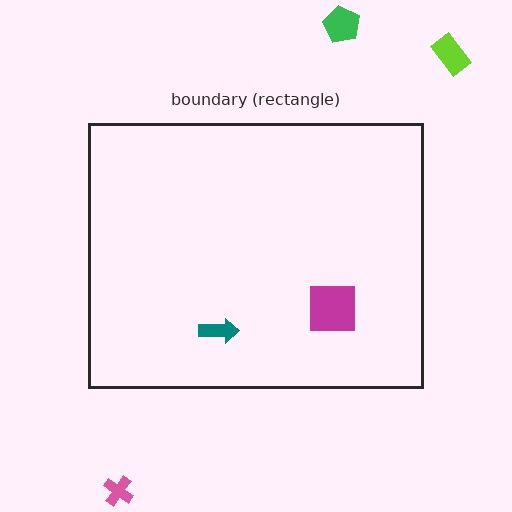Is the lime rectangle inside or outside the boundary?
Outside.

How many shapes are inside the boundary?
2 inside, 3 outside.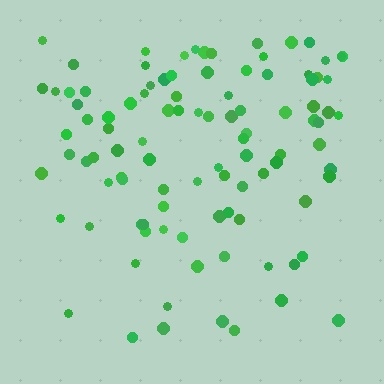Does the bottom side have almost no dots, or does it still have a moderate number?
Still a moderate number, just noticeably fewer than the top.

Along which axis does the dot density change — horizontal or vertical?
Vertical.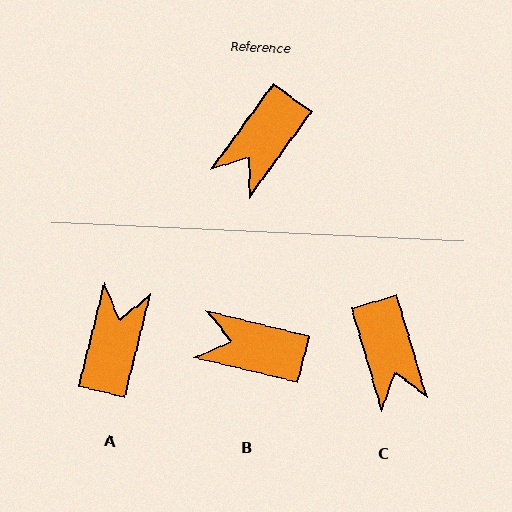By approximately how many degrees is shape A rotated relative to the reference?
Approximately 157 degrees clockwise.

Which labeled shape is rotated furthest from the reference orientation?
A, about 157 degrees away.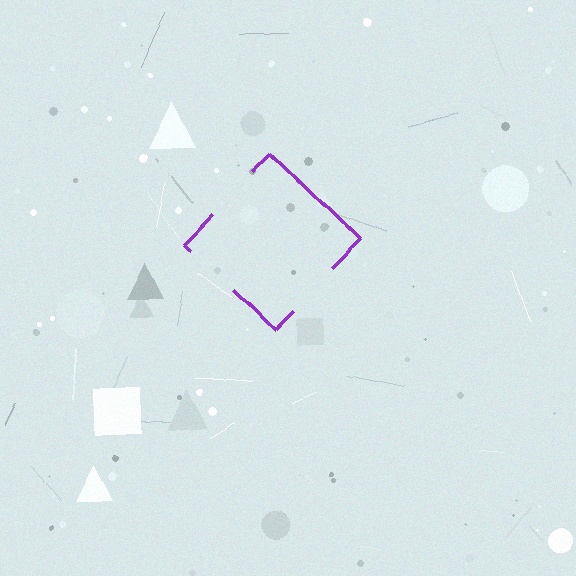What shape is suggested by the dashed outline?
The dashed outline suggests a diamond.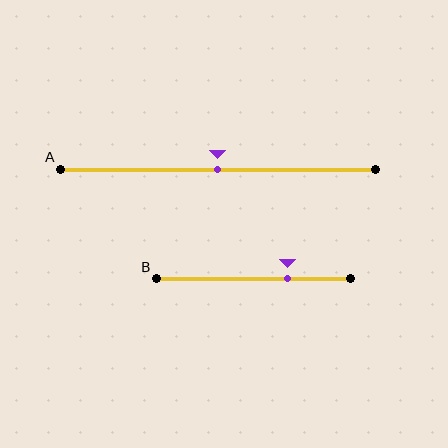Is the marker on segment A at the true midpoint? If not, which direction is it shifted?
Yes, the marker on segment A is at the true midpoint.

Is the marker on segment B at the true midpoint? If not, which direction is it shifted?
No, the marker on segment B is shifted to the right by about 17% of the segment length.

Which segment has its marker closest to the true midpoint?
Segment A has its marker closest to the true midpoint.